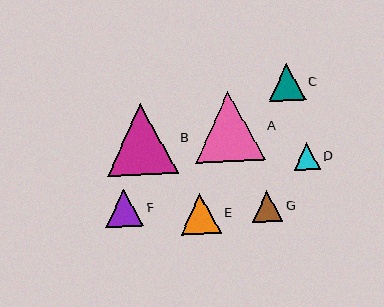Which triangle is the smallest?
Triangle D is the smallest with a size of approximately 27 pixels.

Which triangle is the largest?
Triangle B is the largest with a size of approximately 71 pixels.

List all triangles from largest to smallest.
From largest to smallest: B, A, E, F, C, G, D.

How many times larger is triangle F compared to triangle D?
Triangle F is approximately 1.4 times the size of triangle D.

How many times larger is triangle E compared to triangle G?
Triangle E is approximately 1.3 times the size of triangle G.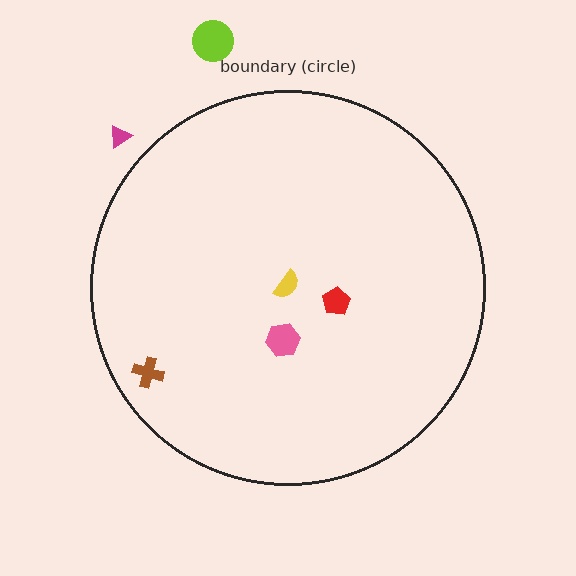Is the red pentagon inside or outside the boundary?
Inside.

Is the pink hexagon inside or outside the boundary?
Inside.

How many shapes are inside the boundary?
4 inside, 2 outside.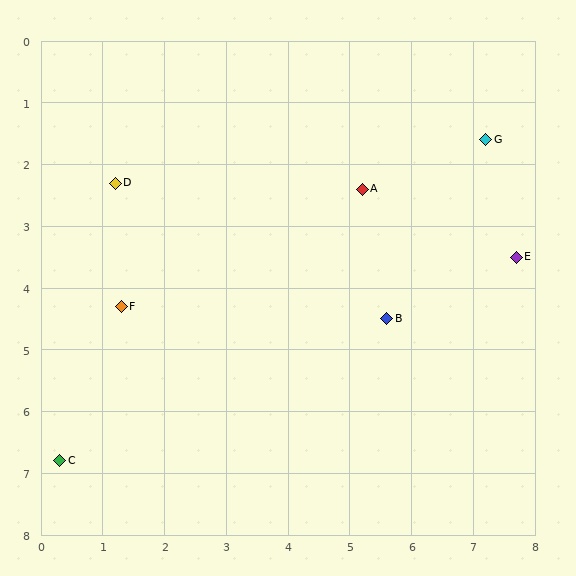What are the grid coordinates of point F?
Point F is at approximately (1.3, 4.3).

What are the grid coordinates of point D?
Point D is at approximately (1.2, 2.3).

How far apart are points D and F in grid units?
Points D and F are about 2.0 grid units apart.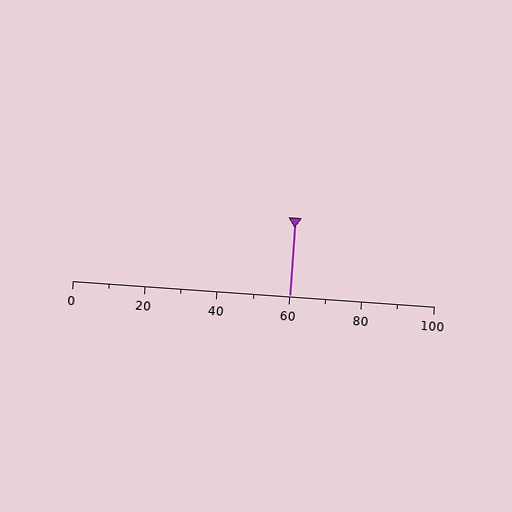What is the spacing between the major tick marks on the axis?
The major ticks are spaced 20 apart.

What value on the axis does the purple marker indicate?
The marker indicates approximately 60.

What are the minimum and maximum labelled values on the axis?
The axis runs from 0 to 100.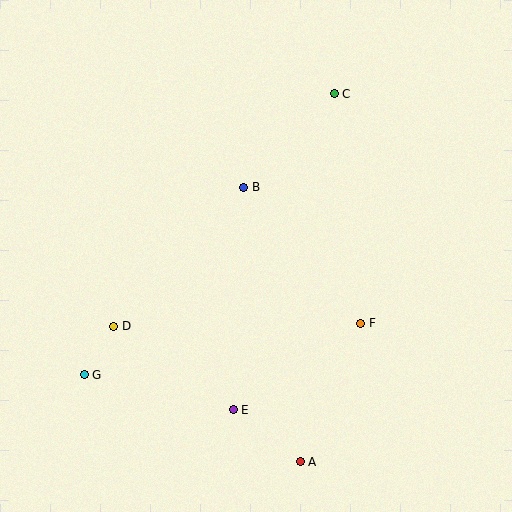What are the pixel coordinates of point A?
Point A is at (300, 462).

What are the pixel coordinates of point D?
Point D is at (114, 326).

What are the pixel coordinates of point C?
Point C is at (334, 94).